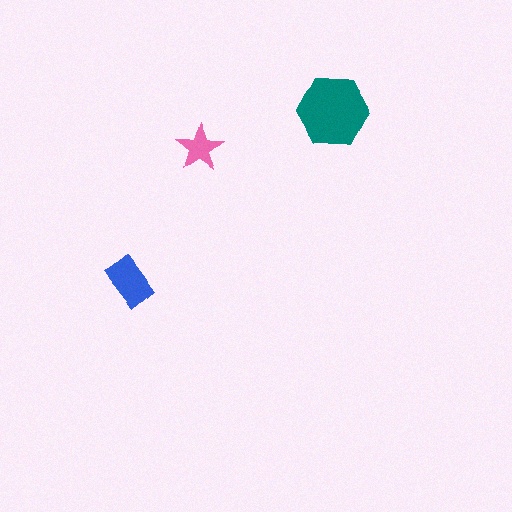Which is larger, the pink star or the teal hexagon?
The teal hexagon.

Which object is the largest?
The teal hexagon.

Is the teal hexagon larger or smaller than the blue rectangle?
Larger.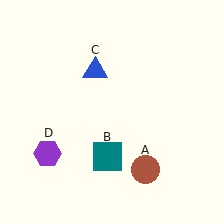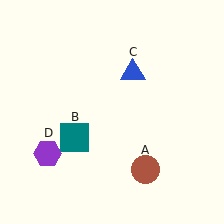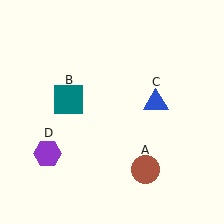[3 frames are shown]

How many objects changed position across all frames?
2 objects changed position: teal square (object B), blue triangle (object C).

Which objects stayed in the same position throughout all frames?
Brown circle (object A) and purple hexagon (object D) remained stationary.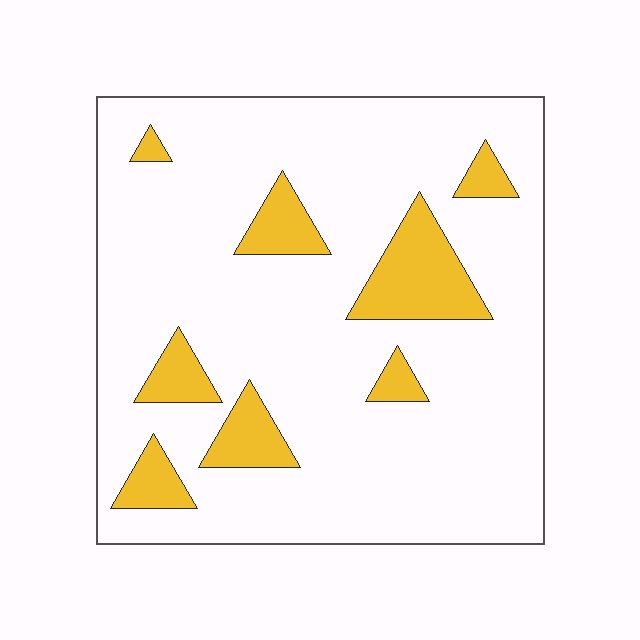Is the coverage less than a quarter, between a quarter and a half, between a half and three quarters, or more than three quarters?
Less than a quarter.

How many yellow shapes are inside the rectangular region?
8.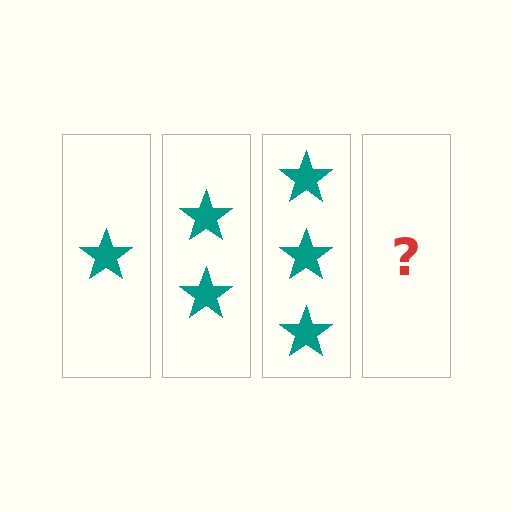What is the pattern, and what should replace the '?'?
The pattern is that each step adds one more star. The '?' should be 4 stars.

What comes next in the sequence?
The next element should be 4 stars.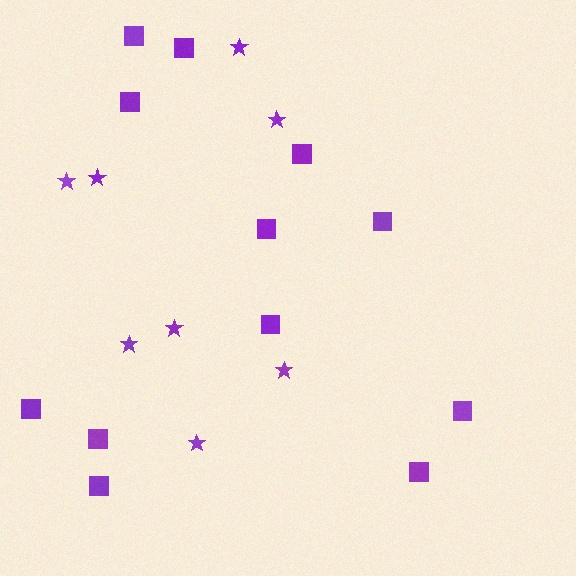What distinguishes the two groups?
There are 2 groups: one group of squares (12) and one group of stars (8).